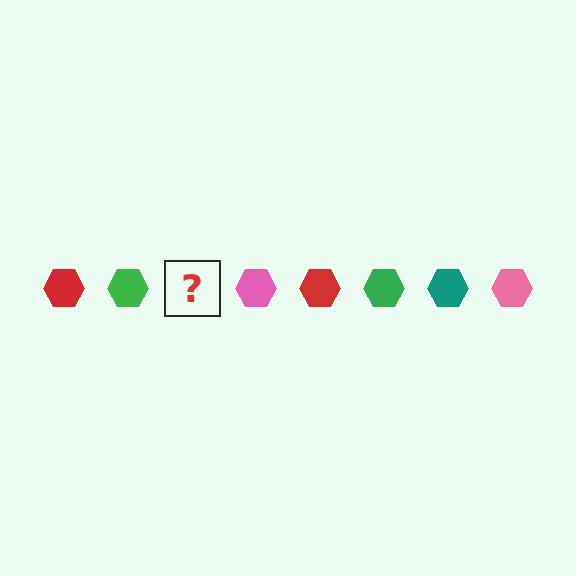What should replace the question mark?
The question mark should be replaced with a teal hexagon.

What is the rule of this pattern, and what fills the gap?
The rule is that the pattern cycles through red, green, teal, pink hexagons. The gap should be filled with a teal hexagon.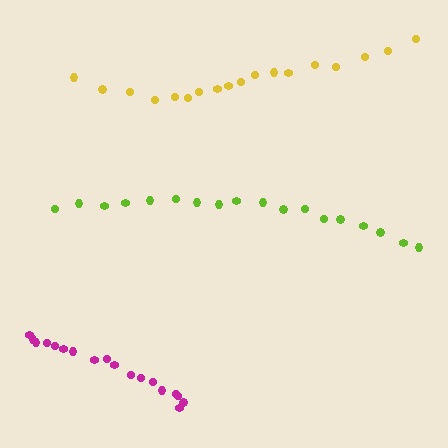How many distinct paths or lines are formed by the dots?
There are 3 distinct paths.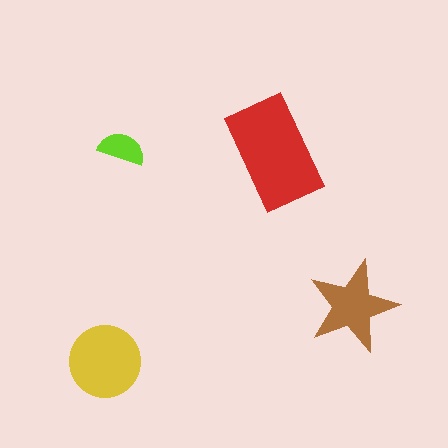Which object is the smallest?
The lime semicircle.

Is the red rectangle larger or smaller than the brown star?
Larger.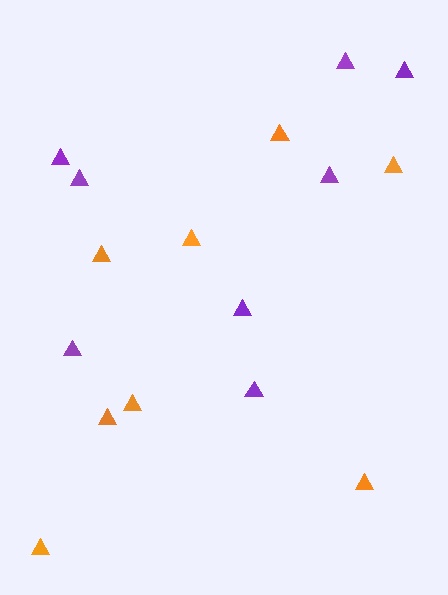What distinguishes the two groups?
There are 2 groups: one group of purple triangles (8) and one group of orange triangles (8).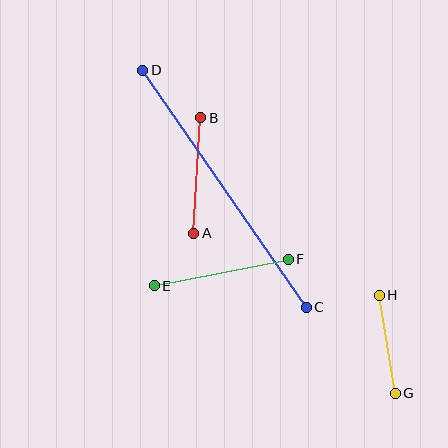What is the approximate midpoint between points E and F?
The midpoint is at approximately (221, 273) pixels.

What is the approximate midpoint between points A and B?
The midpoint is at approximately (197, 176) pixels.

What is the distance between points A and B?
The distance is approximately 116 pixels.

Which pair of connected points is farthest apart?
Points C and D are farthest apart.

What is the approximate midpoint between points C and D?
The midpoint is at approximately (225, 189) pixels.